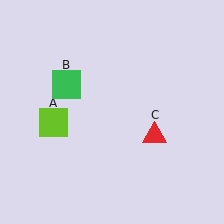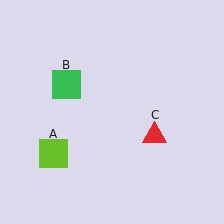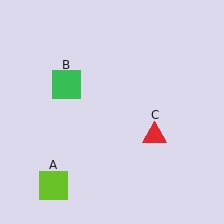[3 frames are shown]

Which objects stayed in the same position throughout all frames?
Green square (object B) and red triangle (object C) remained stationary.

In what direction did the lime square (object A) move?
The lime square (object A) moved down.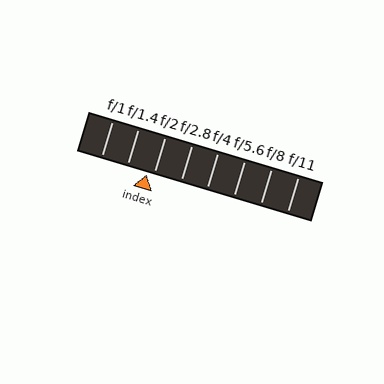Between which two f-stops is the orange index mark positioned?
The index mark is between f/1.4 and f/2.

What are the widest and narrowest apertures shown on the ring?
The widest aperture shown is f/1 and the narrowest is f/11.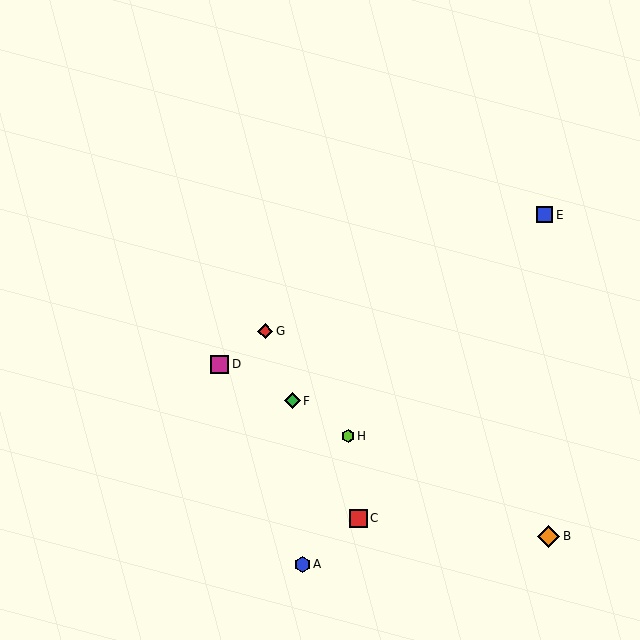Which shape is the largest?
The orange diamond (labeled B) is the largest.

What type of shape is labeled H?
Shape H is a lime hexagon.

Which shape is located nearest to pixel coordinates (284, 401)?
The green diamond (labeled F) at (292, 401) is nearest to that location.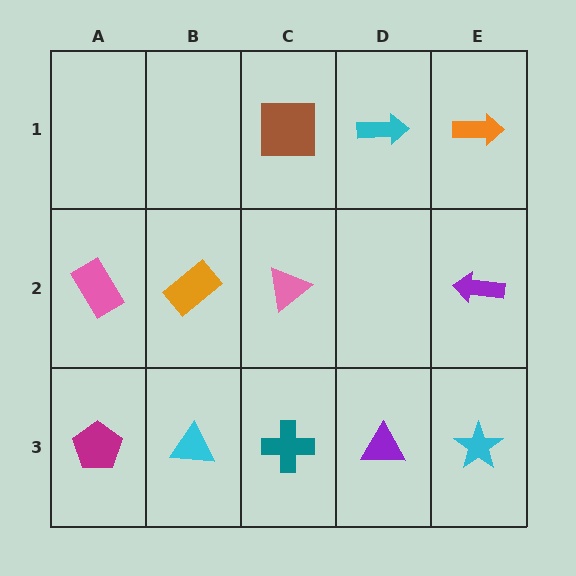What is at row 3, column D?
A purple triangle.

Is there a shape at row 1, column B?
No, that cell is empty.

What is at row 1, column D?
A cyan arrow.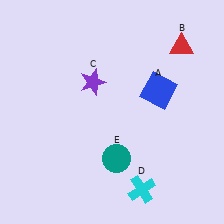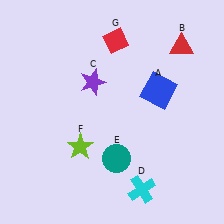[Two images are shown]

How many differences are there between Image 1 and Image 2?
There are 2 differences between the two images.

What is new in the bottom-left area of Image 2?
A lime star (F) was added in the bottom-left area of Image 2.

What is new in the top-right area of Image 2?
A red diamond (G) was added in the top-right area of Image 2.